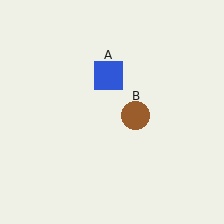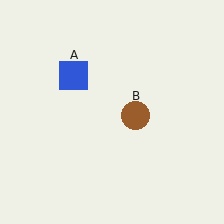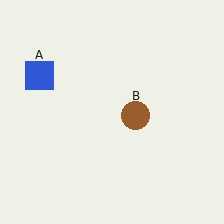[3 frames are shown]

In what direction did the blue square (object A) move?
The blue square (object A) moved left.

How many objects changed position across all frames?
1 object changed position: blue square (object A).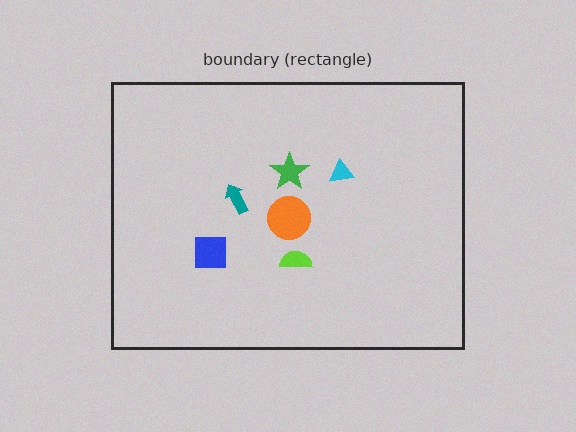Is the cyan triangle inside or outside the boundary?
Inside.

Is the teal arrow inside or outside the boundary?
Inside.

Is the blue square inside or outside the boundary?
Inside.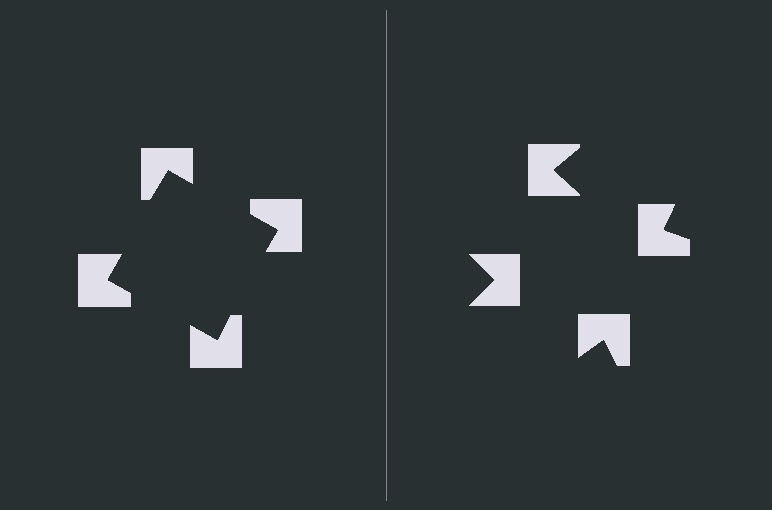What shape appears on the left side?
An illusory square.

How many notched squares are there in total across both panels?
8 — 4 on each side.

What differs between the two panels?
The notched squares are positioned identically on both sides; only the wedge orientations differ. On the left they align to a square; on the right they are misaligned.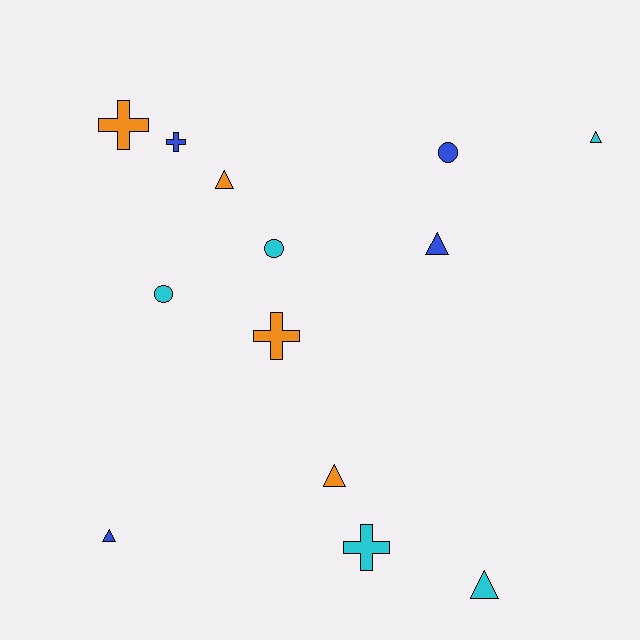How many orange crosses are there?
There are 2 orange crosses.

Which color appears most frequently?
Cyan, with 5 objects.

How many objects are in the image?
There are 13 objects.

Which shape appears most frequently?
Triangle, with 6 objects.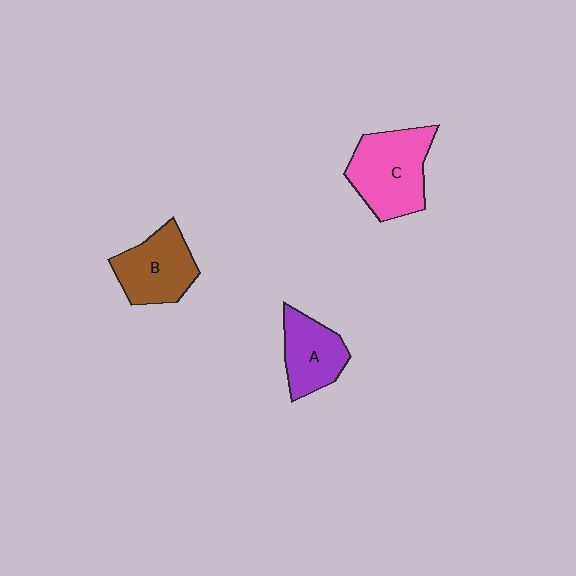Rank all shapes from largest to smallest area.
From largest to smallest: C (pink), B (brown), A (purple).